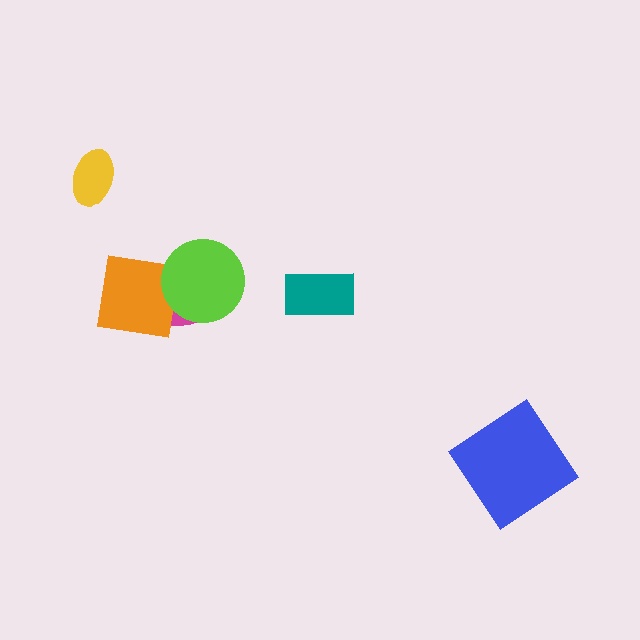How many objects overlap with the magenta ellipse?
2 objects overlap with the magenta ellipse.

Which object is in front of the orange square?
The lime circle is in front of the orange square.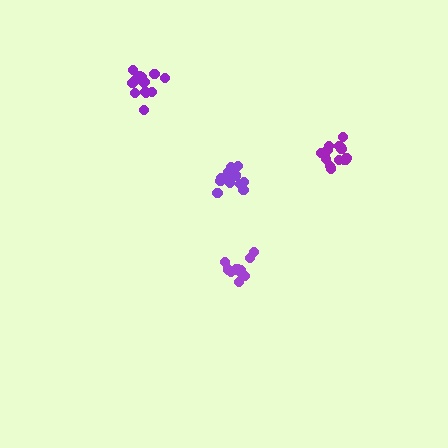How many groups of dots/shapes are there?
There are 4 groups.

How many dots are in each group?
Group 1: 12 dots, Group 2: 15 dots, Group 3: 15 dots, Group 4: 14 dots (56 total).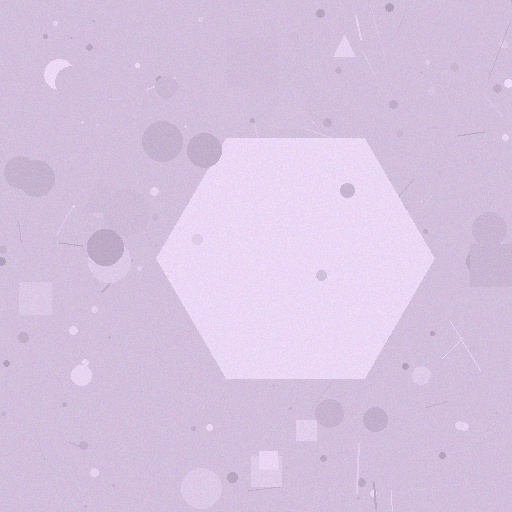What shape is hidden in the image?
A hexagon is hidden in the image.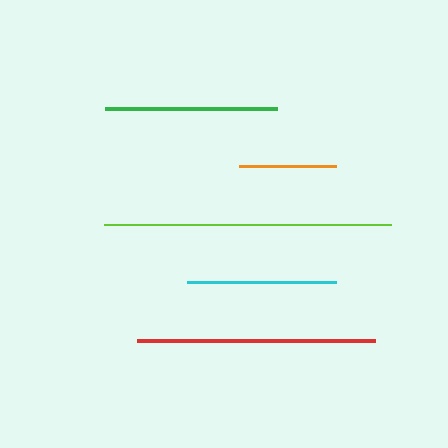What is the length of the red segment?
The red segment is approximately 238 pixels long.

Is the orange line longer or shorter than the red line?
The red line is longer than the orange line.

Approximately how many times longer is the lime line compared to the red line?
The lime line is approximately 1.2 times the length of the red line.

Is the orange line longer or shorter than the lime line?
The lime line is longer than the orange line.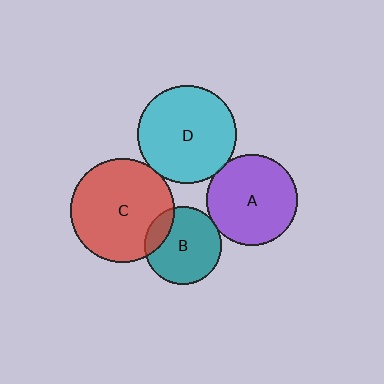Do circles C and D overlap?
Yes.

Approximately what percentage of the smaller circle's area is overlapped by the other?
Approximately 5%.